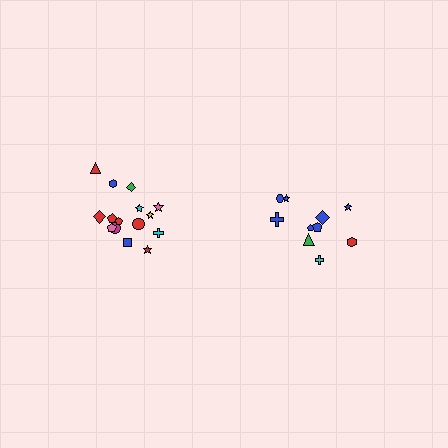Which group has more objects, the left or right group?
The left group.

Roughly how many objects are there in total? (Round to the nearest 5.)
Roughly 25 objects in total.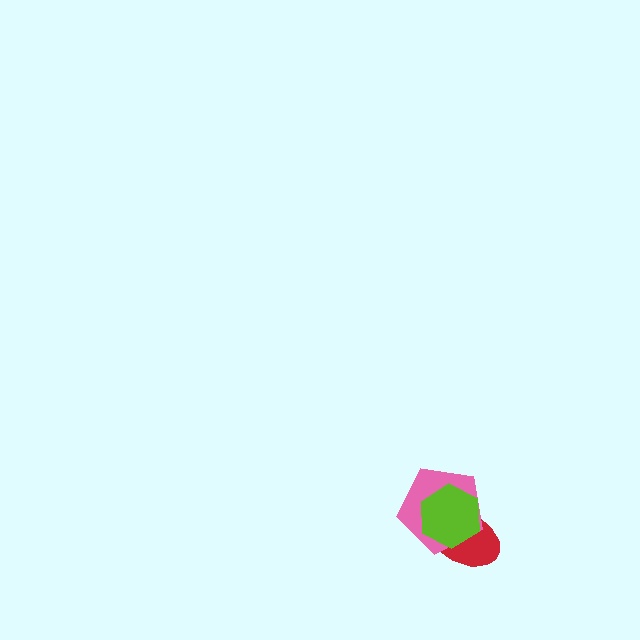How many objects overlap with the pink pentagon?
2 objects overlap with the pink pentagon.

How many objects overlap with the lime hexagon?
2 objects overlap with the lime hexagon.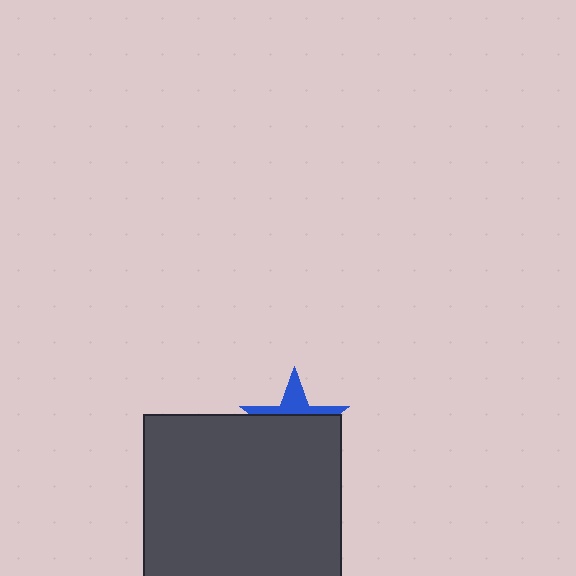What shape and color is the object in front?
The object in front is a dark gray square.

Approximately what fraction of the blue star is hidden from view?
Roughly 66% of the blue star is hidden behind the dark gray square.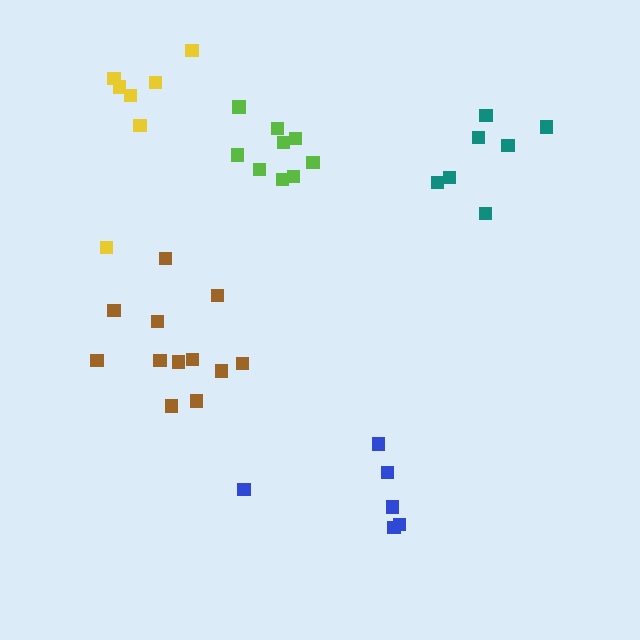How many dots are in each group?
Group 1: 12 dots, Group 2: 7 dots, Group 3: 6 dots, Group 4: 7 dots, Group 5: 9 dots (41 total).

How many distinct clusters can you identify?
There are 5 distinct clusters.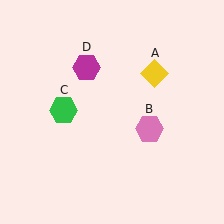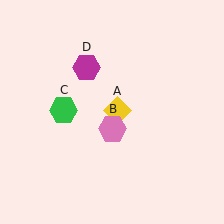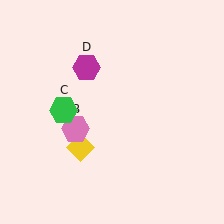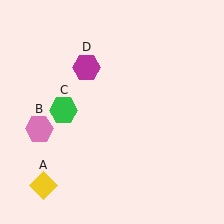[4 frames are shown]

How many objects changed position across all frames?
2 objects changed position: yellow diamond (object A), pink hexagon (object B).